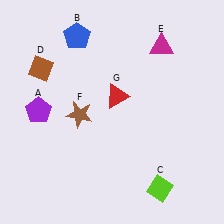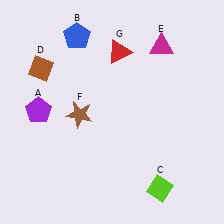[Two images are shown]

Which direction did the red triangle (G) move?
The red triangle (G) moved up.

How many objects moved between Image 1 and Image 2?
1 object moved between the two images.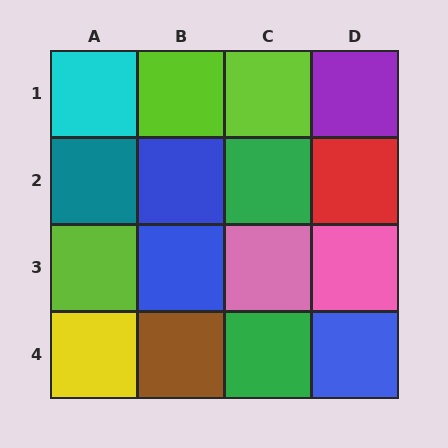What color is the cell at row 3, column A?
Lime.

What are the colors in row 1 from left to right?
Cyan, lime, lime, purple.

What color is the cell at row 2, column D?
Red.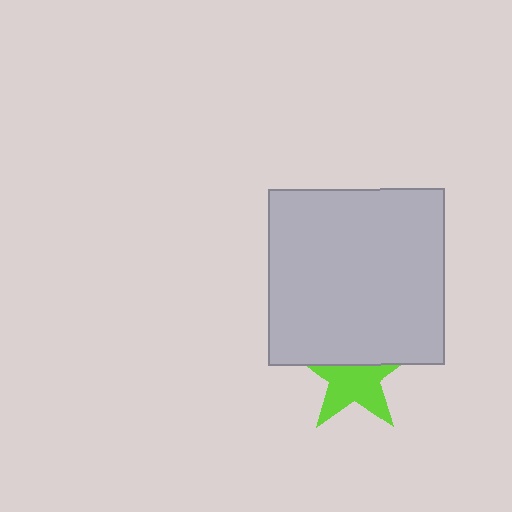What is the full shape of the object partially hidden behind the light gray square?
The partially hidden object is a lime star.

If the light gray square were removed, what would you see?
You would see the complete lime star.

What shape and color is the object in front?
The object in front is a light gray square.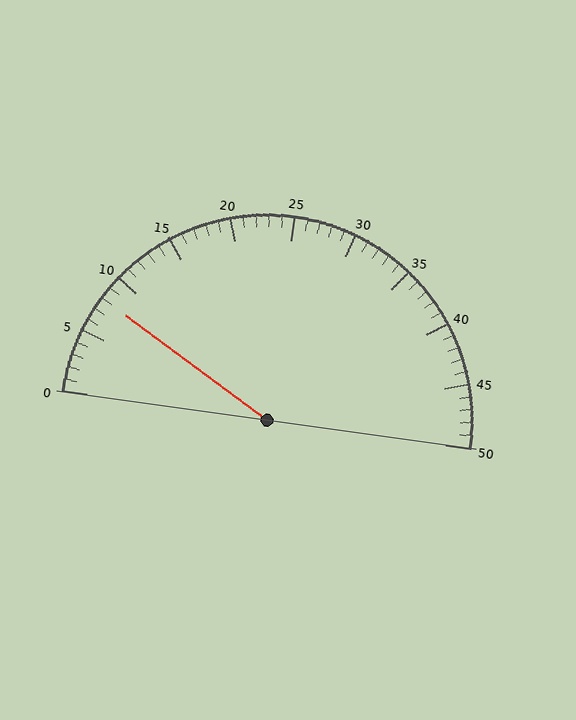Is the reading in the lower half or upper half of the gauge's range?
The reading is in the lower half of the range (0 to 50).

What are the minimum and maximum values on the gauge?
The gauge ranges from 0 to 50.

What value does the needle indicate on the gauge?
The needle indicates approximately 8.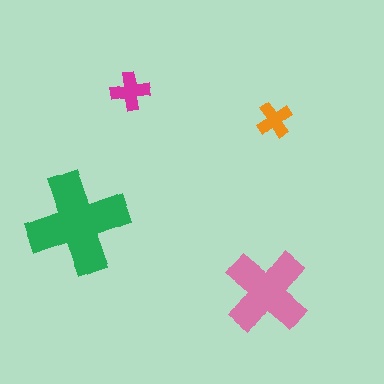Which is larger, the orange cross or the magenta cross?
The magenta one.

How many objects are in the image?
There are 4 objects in the image.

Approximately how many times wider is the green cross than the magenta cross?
About 2.5 times wider.